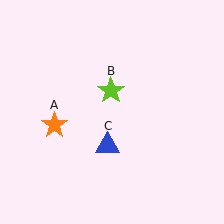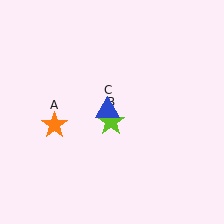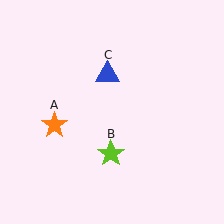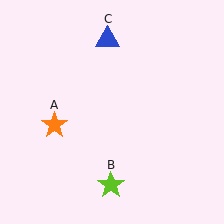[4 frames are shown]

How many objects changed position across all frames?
2 objects changed position: lime star (object B), blue triangle (object C).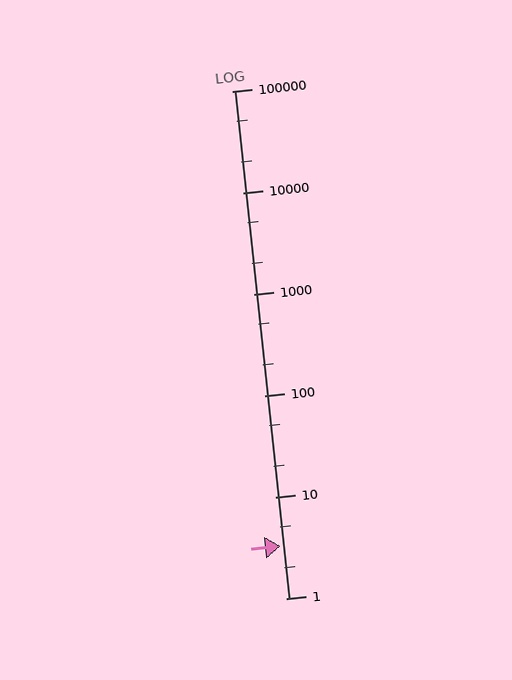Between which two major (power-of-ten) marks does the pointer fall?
The pointer is between 1 and 10.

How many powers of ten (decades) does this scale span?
The scale spans 5 decades, from 1 to 100000.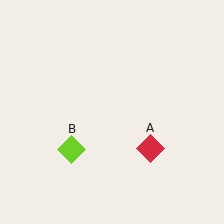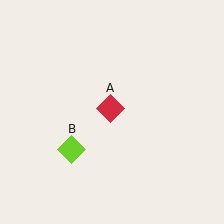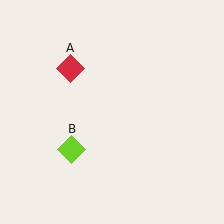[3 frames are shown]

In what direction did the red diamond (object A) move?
The red diamond (object A) moved up and to the left.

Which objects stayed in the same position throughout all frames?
Lime diamond (object B) remained stationary.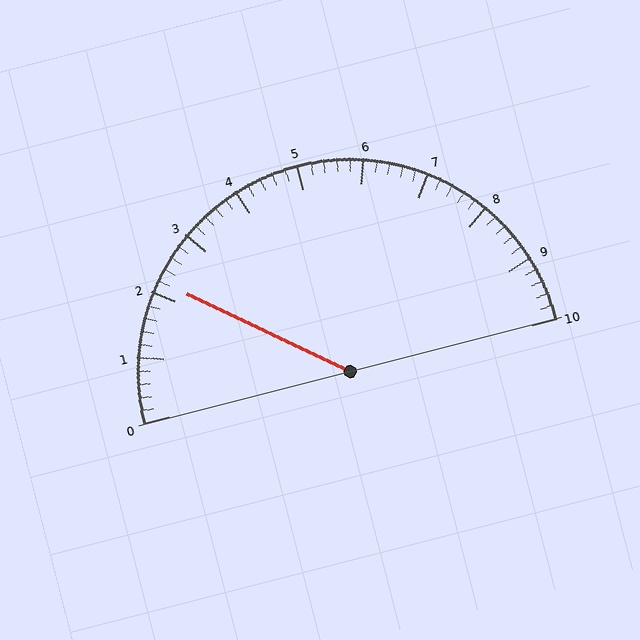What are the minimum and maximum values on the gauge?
The gauge ranges from 0 to 10.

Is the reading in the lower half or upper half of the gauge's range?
The reading is in the lower half of the range (0 to 10).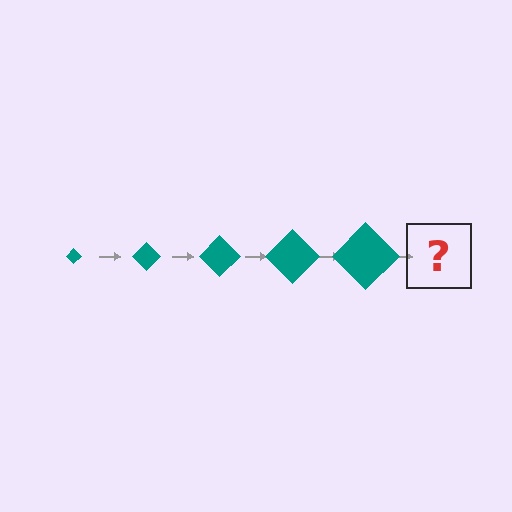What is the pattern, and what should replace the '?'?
The pattern is that the diamond gets progressively larger each step. The '?' should be a teal diamond, larger than the previous one.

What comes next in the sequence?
The next element should be a teal diamond, larger than the previous one.